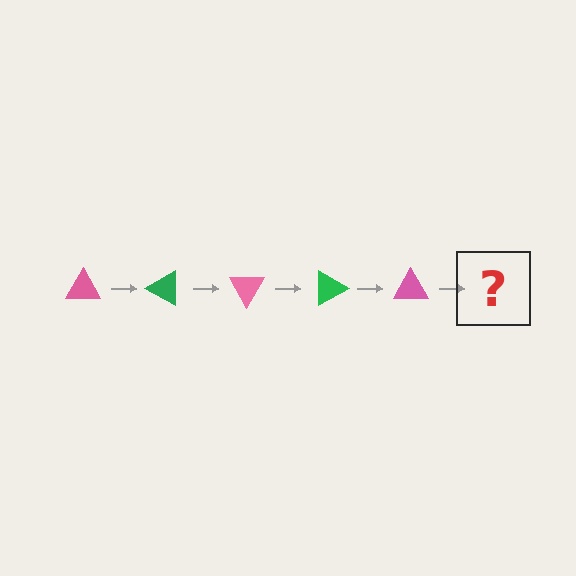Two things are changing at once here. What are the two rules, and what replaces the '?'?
The two rules are that it rotates 30 degrees each step and the color cycles through pink and green. The '?' should be a green triangle, rotated 150 degrees from the start.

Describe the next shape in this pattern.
It should be a green triangle, rotated 150 degrees from the start.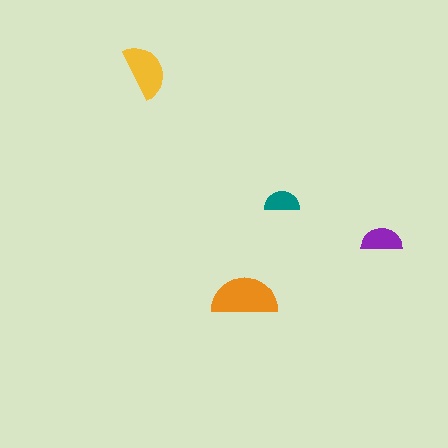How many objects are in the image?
There are 4 objects in the image.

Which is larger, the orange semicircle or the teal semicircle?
The orange one.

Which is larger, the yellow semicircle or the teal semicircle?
The yellow one.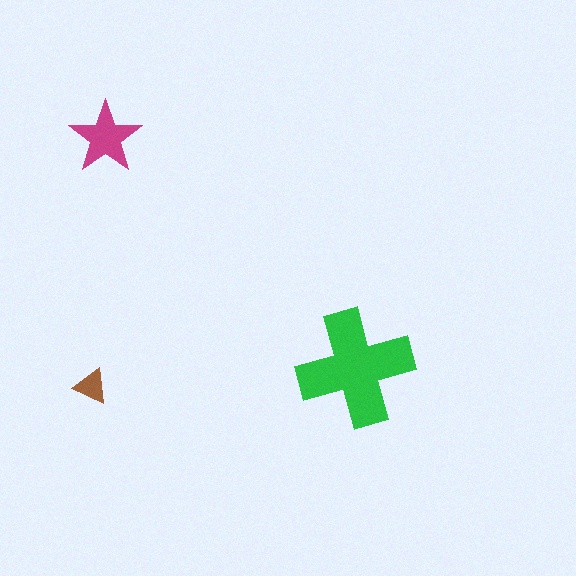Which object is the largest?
The green cross.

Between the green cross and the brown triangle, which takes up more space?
The green cross.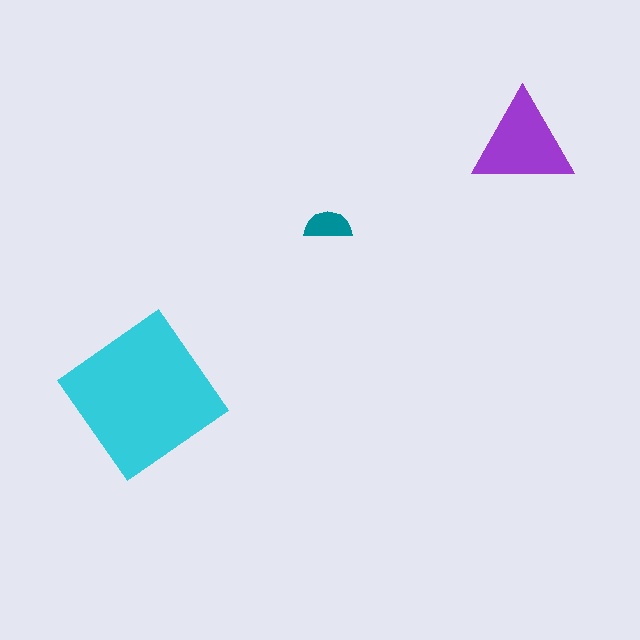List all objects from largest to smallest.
The cyan diamond, the purple triangle, the teal semicircle.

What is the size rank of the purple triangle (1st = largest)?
2nd.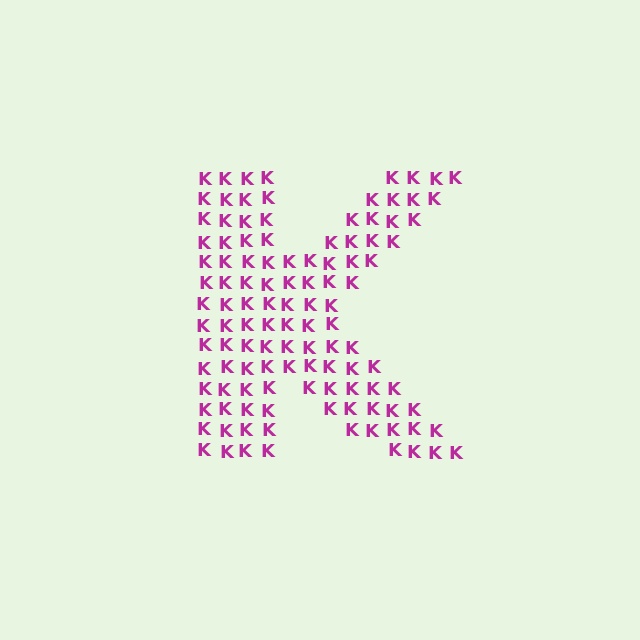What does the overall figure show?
The overall figure shows the letter K.